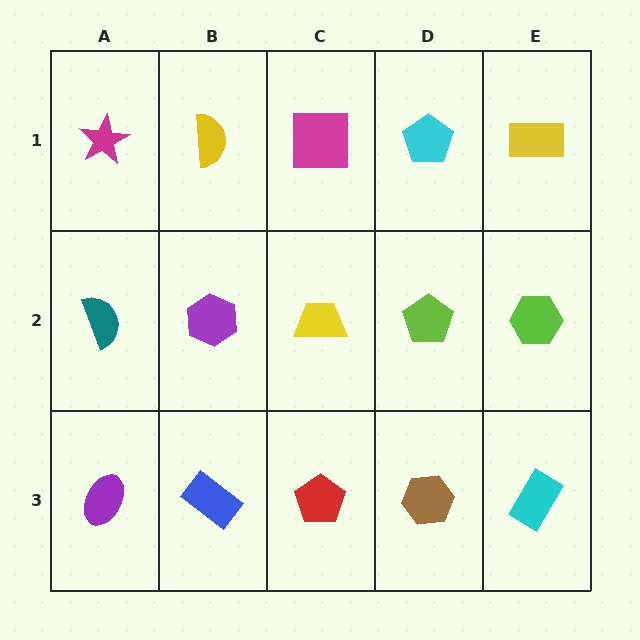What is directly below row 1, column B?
A purple hexagon.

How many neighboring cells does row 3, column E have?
2.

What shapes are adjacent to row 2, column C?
A magenta square (row 1, column C), a red pentagon (row 3, column C), a purple hexagon (row 2, column B), a lime pentagon (row 2, column D).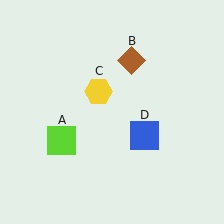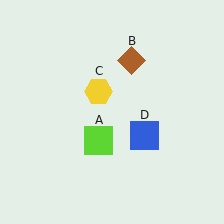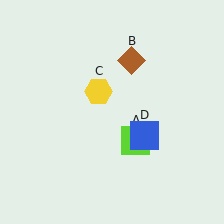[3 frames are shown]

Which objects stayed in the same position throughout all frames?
Brown diamond (object B) and yellow hexagon (object C) and blue square (object D) remained stationary.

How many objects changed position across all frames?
1 object changed position: lime square (object A).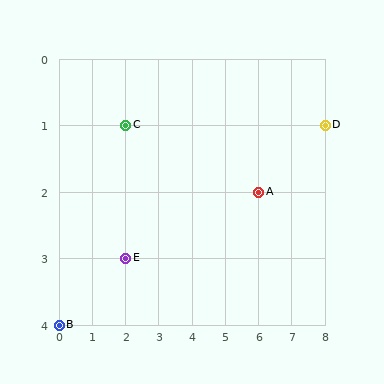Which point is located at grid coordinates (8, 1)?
Point D is at (8, 1).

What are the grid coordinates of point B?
Point B is at grid coordinates (0, 4).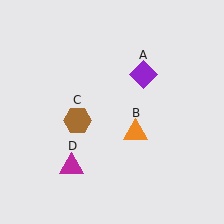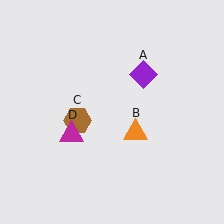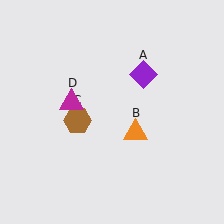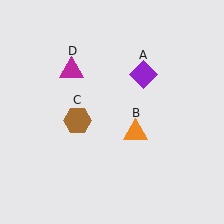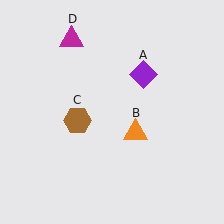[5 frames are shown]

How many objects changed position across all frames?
1 object changed position: magenta triangle (object D).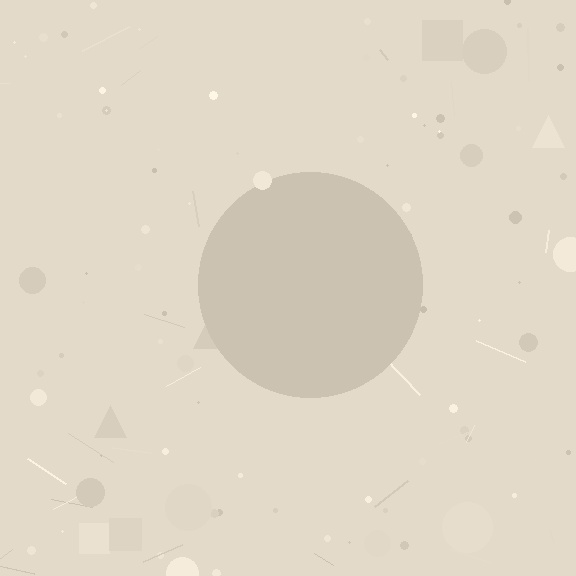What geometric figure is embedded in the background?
A circle is embedded in the background.